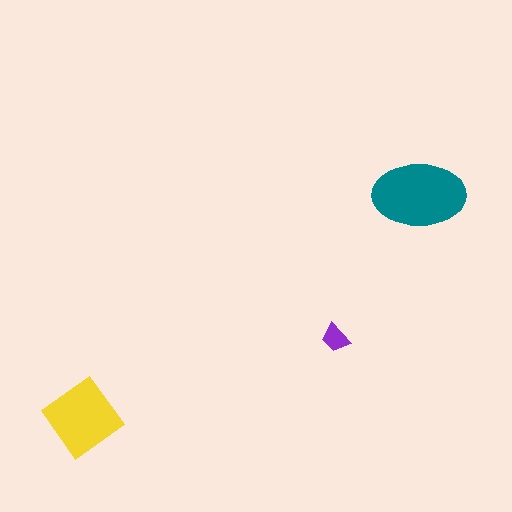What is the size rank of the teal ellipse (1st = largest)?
1st.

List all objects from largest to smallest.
The teal ellipse, the yellow diamond, the purple trapezoid.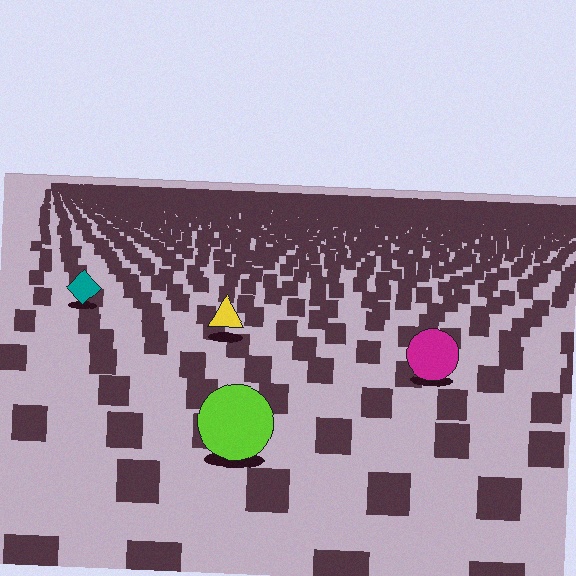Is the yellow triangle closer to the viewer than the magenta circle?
No. The magenta circle is closer — you can tell from the texture gradient: the ground texture is coarser near it.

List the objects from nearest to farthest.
From nearest to farthest: the lime circle, the magenta circle, the yellow triangle, the teal diamond.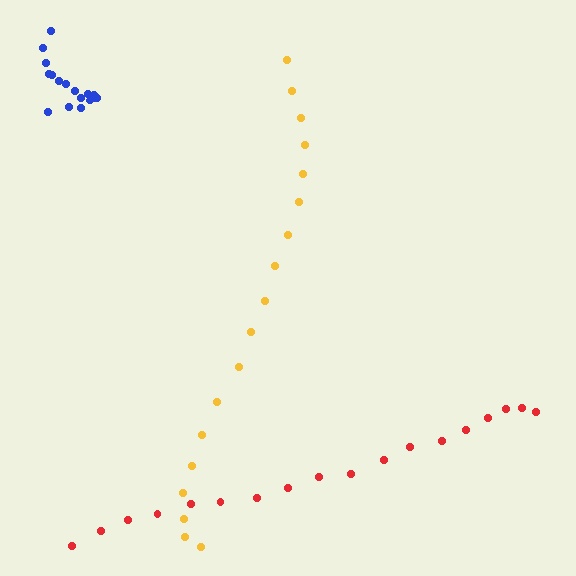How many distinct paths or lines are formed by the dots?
There are 3 distinct paths.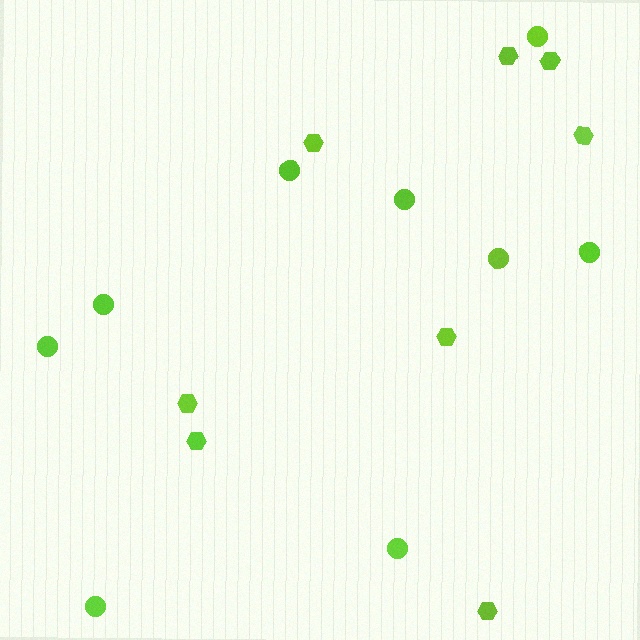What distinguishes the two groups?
There are 2 groups: one group of circles (9) and one group of hexagons (8).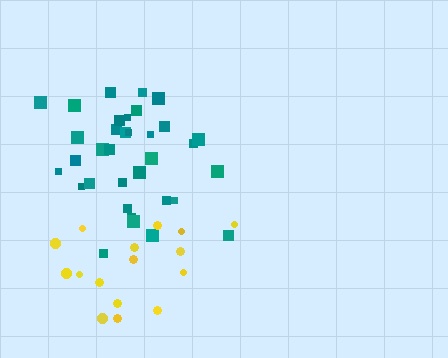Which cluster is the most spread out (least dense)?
Yellow.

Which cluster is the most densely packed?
Teal.